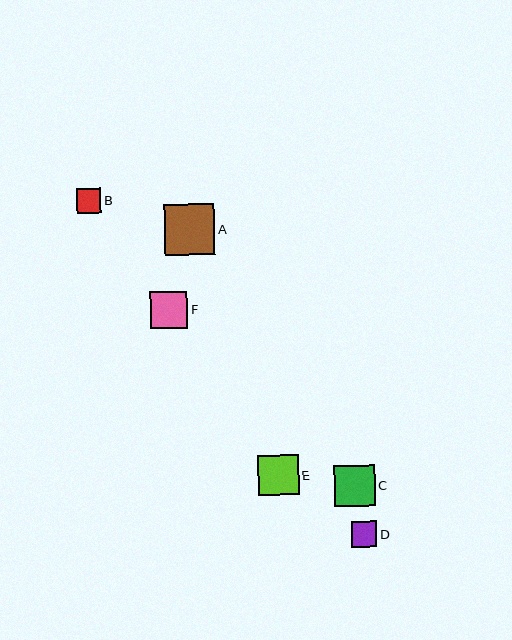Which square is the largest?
Square A is the largest with a size of approximately 50 pixels.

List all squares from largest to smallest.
From largest to smallest: A, C, E, F, D, B.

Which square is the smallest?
Square B is the smallest with a size of approximately 24 pixels.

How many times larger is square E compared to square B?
Square E is approximately 1.7 times the size of square B.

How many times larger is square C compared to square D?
Square C is approximately 1.6 times the size of square D.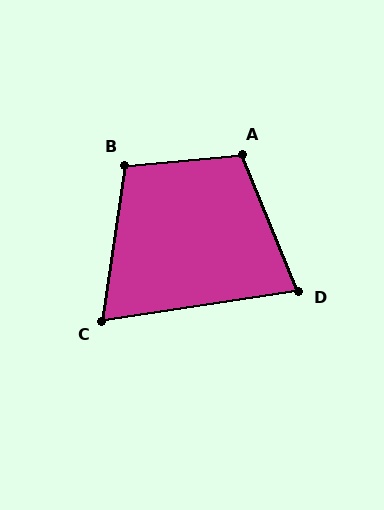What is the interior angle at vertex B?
Approximately 103 degrees (obtuse).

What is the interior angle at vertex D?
Approximately 77 degrees (acute).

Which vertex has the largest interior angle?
A, at approximately 107 degrees.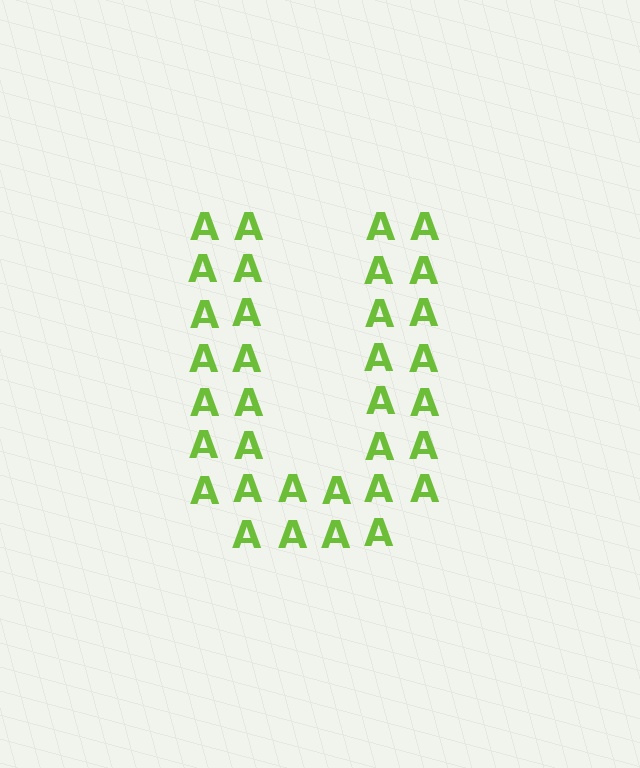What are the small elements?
The small elements are letter A's.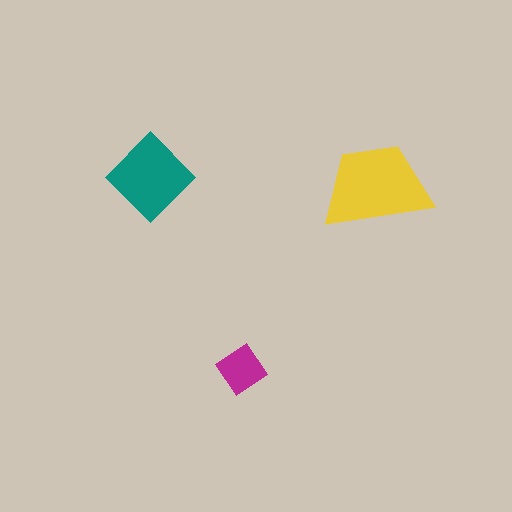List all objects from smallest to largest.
The magenta diamond, the teal diamond, the yellow trapezoid.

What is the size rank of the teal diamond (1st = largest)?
2nd.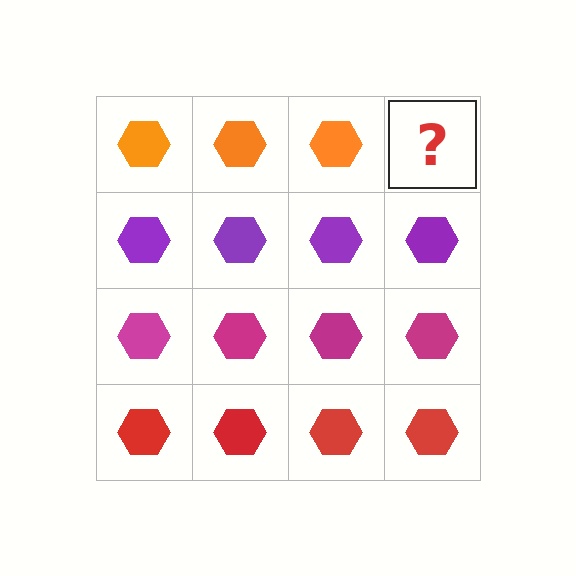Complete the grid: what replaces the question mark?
The question mark should be replaced with an orange hexagon.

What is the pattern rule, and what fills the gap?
The rule is that each row has a consistent color. The gap should be filled with an orange hexagon.